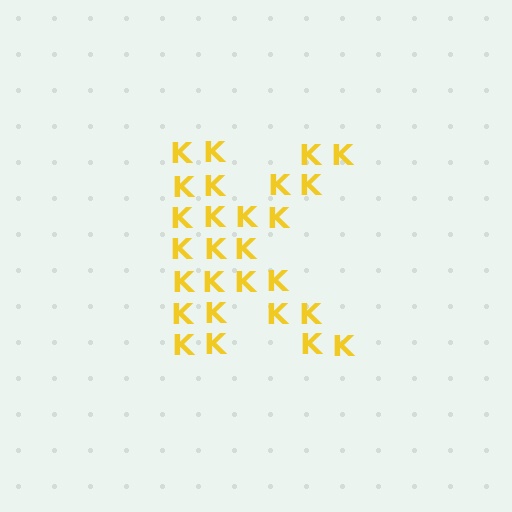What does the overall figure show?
The overall figure shows the letter K.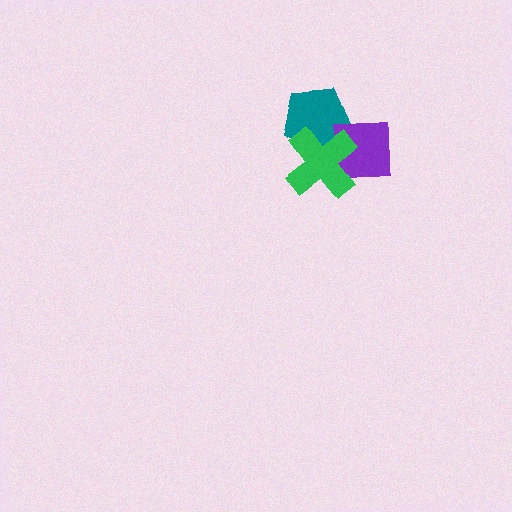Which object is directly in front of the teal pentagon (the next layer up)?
The purple square is directly in front of the teal pentagon.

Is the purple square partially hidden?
Yes, it is partially covered by another shape.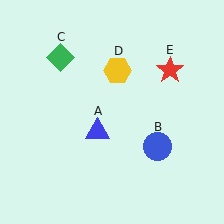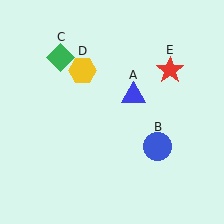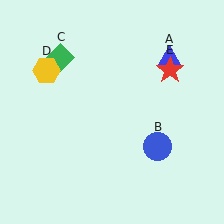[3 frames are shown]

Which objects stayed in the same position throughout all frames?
Blue circle (object B) and green diamond (object C) and red star (object E) remained stationary.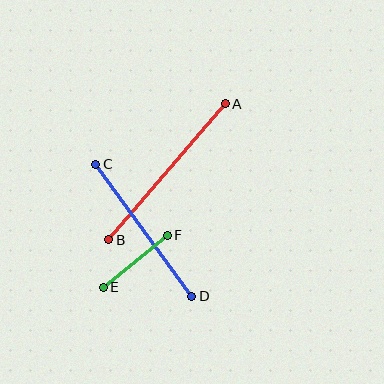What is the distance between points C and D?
The distance is approximately 163 pixels.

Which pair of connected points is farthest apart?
Points A and B are farthest apart.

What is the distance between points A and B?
The distance is approximately 179 pixels.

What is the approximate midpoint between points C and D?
The midpoint is at approximately (144, 230) pixels.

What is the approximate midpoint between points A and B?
The midpoint is at approximately (167, 172) pixels.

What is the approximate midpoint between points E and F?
The midpoint is at approximately (135, 261) pixels.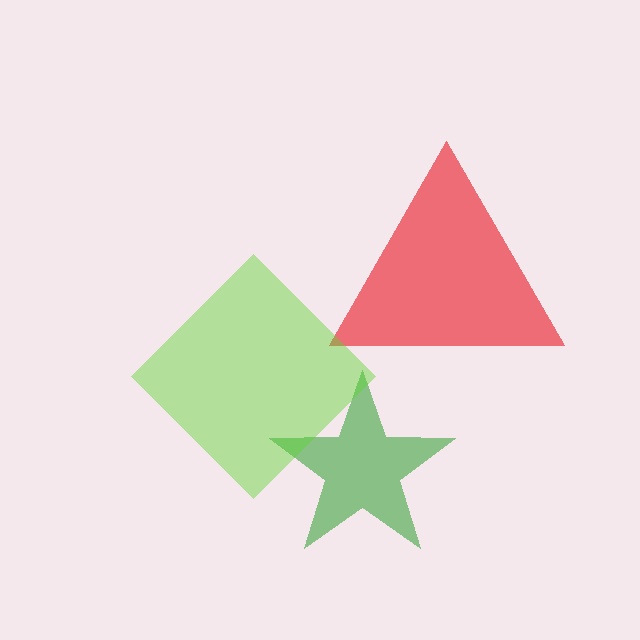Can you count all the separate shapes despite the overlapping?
Yes, there are 3 separate shapes.